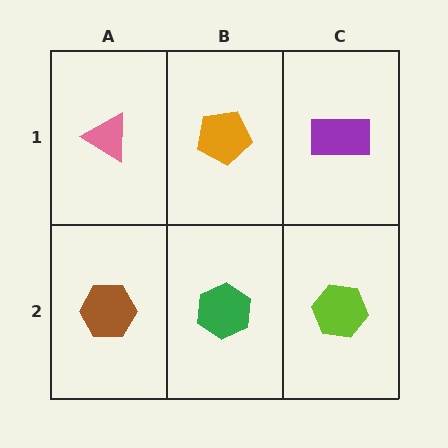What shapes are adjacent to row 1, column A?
A brown hexagon (row 2, column A), an orange pentagon (row 1, column B).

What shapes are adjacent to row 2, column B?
An orange pentagon (row 1, column B), a brown hexagon (row 2, column A), a lime hexagon (row 2, column C).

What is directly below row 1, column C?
A lime hexagon.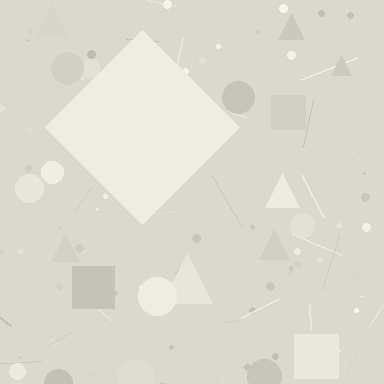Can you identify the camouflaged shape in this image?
The camouflaged shape is a diamond.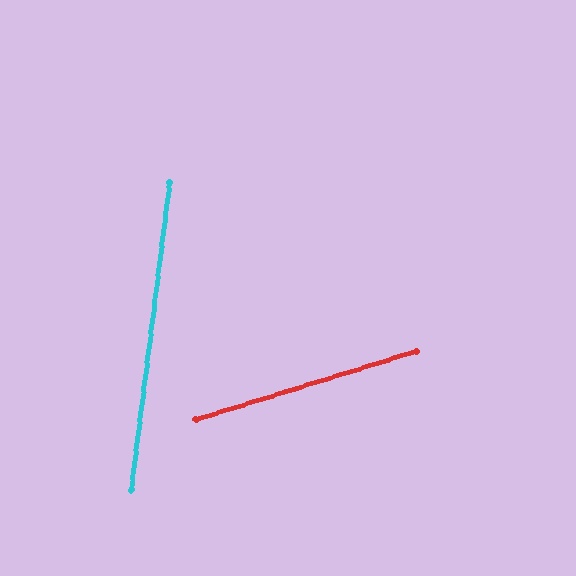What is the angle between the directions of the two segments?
Approximately 66 degrees.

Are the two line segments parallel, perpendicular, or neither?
Neither parallel nor perpendicular — they differ by about 66°.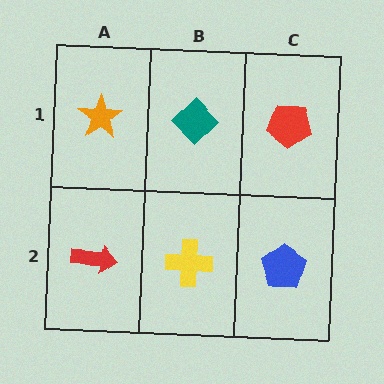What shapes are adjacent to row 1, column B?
A yellow cross (row 2, column B), an orange star (row 1, column A), a red pentagon (row 1, column C).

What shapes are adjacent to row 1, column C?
A blue pentagon (row 2, column C), a teal diamond (row 1, column B).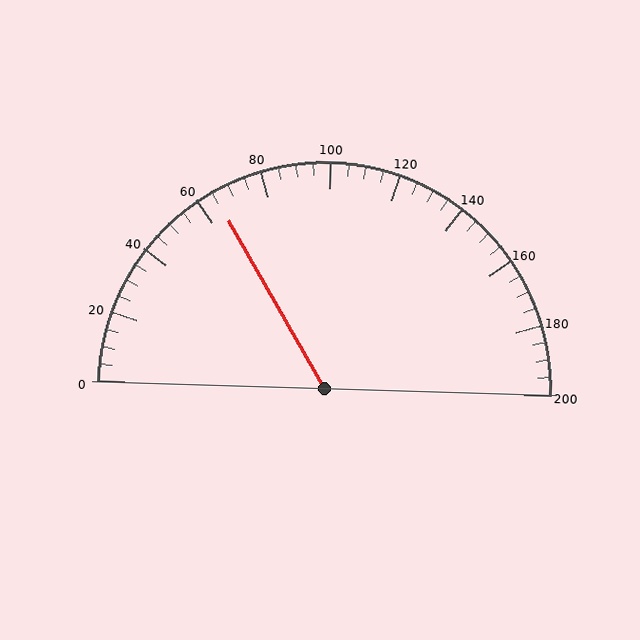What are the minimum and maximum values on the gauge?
The gauge ranges from 0 to 200.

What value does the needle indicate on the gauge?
The needle indicates approximately 65.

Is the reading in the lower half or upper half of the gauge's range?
The reading is in the lower half of the range (0 to 200).